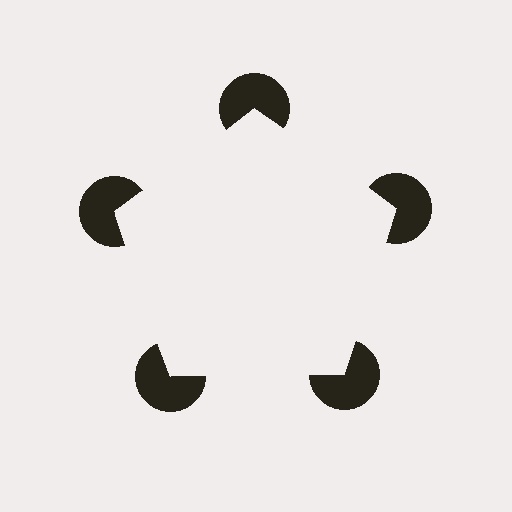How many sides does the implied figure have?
5 sides.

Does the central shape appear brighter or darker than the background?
It typically appears slightly brighter than the background, even though no actual brightness change is drawn.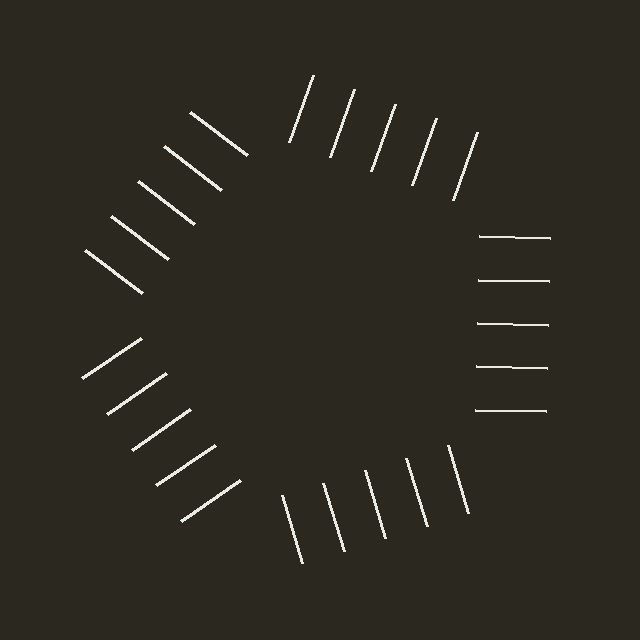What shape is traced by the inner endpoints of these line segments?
An illusory pentagon — the line segments terminate on its edges but no continuous stroke is drawn.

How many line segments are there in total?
25 — 5 along each of the 5 edges.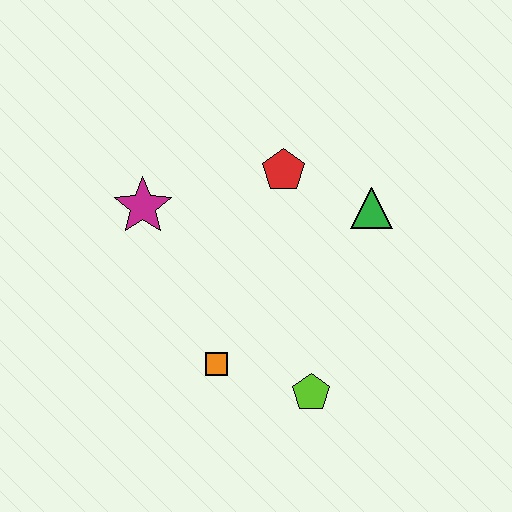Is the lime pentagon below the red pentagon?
Yes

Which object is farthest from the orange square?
The green triangle is farthest from the orange square.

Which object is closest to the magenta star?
The red pentagon is closest to the magenta star.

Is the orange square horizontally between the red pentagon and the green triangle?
No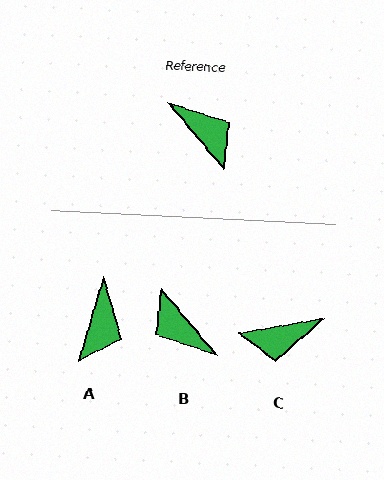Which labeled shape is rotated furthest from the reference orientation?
B, about 180 degrees away.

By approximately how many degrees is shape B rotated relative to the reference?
Approximately 180 degrees clockwise.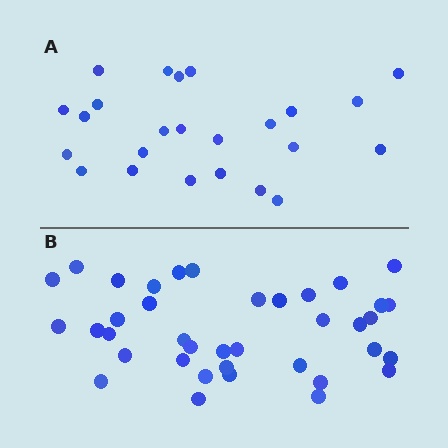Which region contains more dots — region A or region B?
Region B (the bottom region) has more dots.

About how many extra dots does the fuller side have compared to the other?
Region B has approximately 15 more dots than region A.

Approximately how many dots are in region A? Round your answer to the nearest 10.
About 20 dots. (The exact count is 24, which rounds to 20.)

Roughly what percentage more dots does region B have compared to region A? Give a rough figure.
About 60% more.